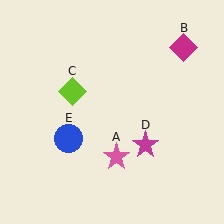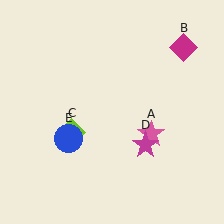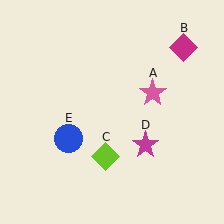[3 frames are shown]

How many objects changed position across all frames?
2 objects changed position: pink star (object A), lime diamond (object C).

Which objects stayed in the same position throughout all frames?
Magenta diamond (object B) and magenta star (object D) and blue circle (object E) remained stationary.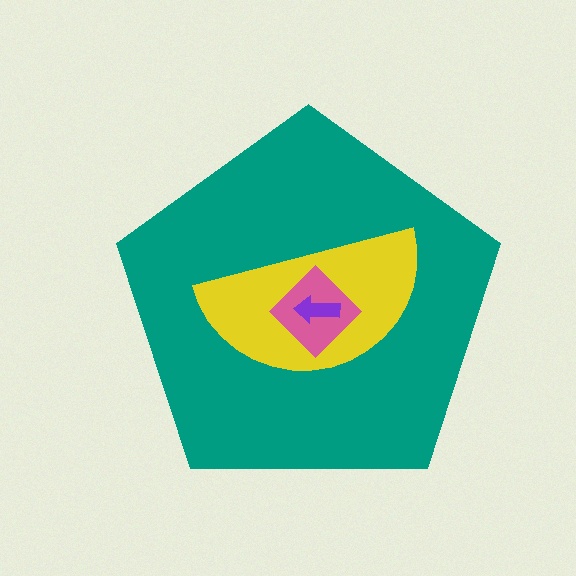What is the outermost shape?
The teal pentagon.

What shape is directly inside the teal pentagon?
The yellow semicircle.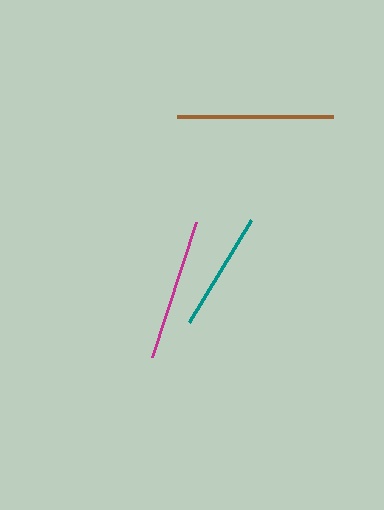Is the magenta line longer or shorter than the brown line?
The brown line is longer than the magenta line.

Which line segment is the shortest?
The teal line is the shortest at approximately 120 pixels.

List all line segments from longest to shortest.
From longest to shortest: brown, magenta, teal.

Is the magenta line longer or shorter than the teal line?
The magenta line is longer than the teal line.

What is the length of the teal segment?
The teal segment is approximately 120 pixels long.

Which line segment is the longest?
The brown line is the longest at approximately 156 pixels.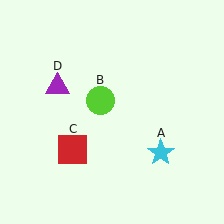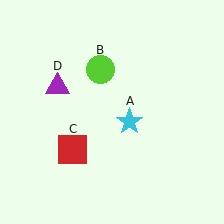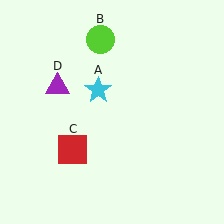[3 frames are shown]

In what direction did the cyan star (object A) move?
The cyan star (object A) moved up and to the left.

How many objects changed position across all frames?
2 objects changed position: cyan star (object A), lime circle (object B).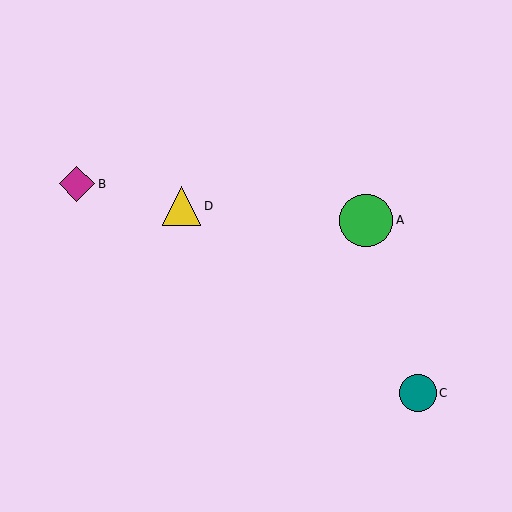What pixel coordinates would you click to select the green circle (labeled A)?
Click at (366, 221) to select the green circle A.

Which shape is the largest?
The green circle (labeled A) is the largest.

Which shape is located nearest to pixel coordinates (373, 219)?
The green circle (labeled A) at (366, 221) is nearest to that location.